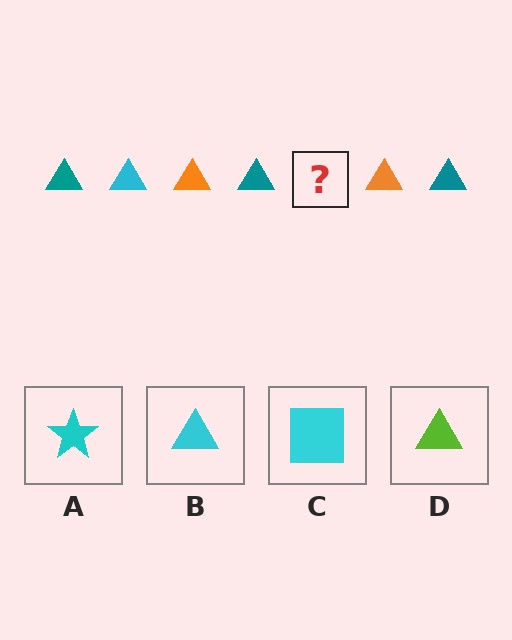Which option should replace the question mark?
Option B.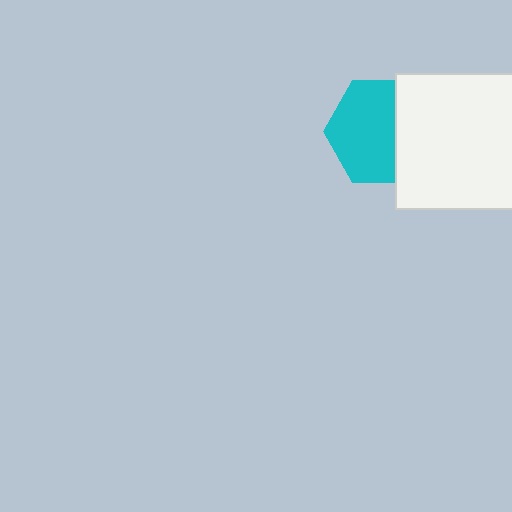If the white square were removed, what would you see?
You would see the complete cyan hexagon.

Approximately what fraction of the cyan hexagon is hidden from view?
Roughly 35% of the cyan hexagon is hidden behind the white square.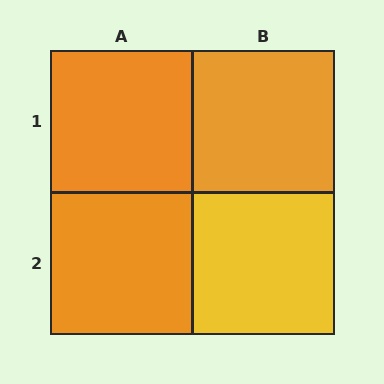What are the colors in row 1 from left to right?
Orange, orange.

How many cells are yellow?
1 cell is yellow.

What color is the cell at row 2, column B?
Yellow.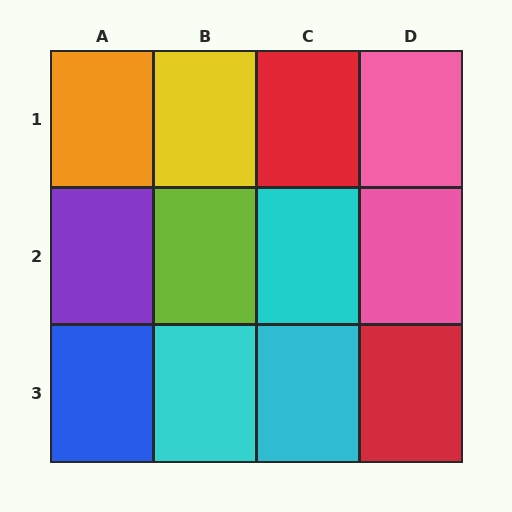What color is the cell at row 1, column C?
Red.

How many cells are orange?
1 cell is orange.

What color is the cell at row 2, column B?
Lime.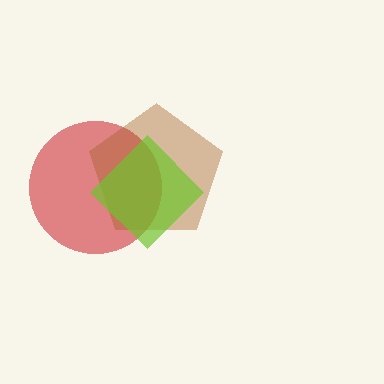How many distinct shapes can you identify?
There are 3 distinct shapes: a red circle, a brown pentagon, a lime diamond.